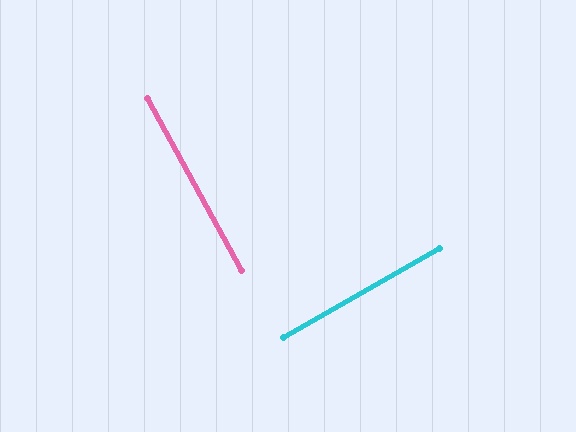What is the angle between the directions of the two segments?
Approximately 89 degrees.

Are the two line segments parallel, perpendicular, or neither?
Perpendicular — they meet at approximately 89°.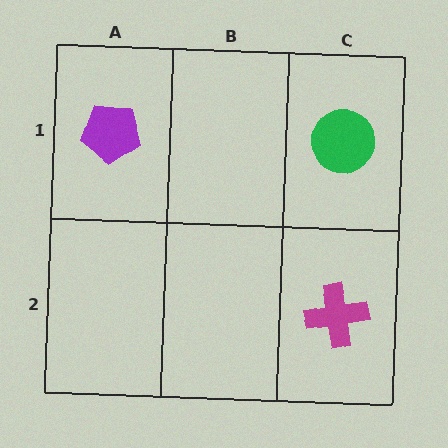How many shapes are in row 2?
1 shape.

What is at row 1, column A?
A purple pentagon.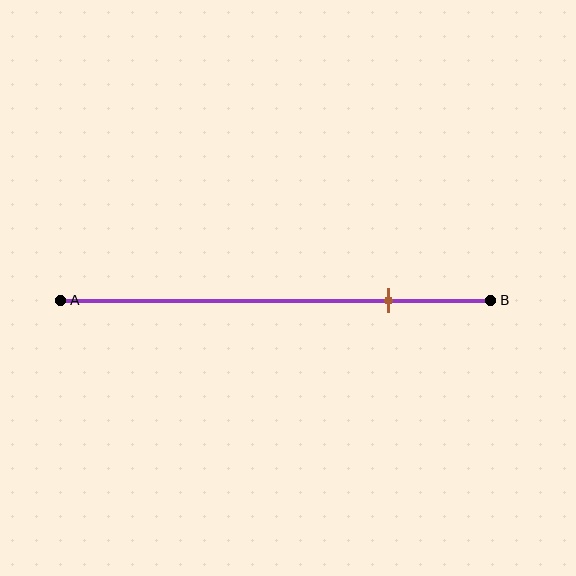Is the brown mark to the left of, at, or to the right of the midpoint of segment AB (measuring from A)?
The brown mark is to the right of the midpoint of segment AB.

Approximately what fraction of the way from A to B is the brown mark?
The brown mark is approximately 75% of the way from A to B.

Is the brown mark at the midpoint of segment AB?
No, the mark is at about 75% from A, not at the 50% midpoint.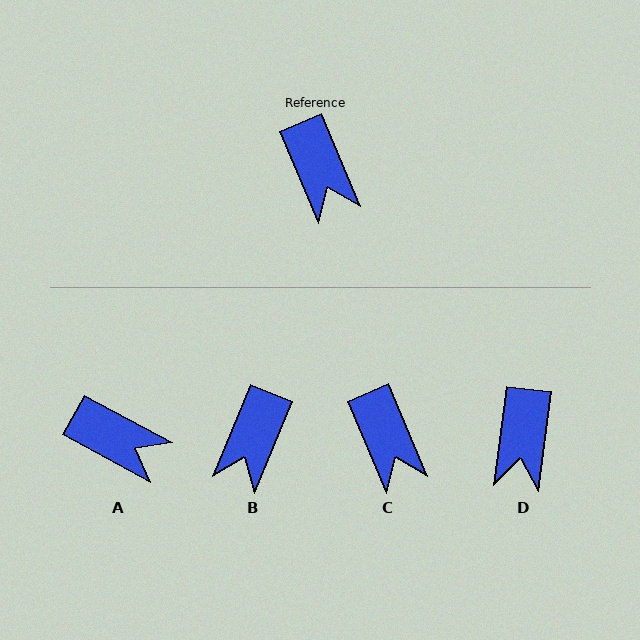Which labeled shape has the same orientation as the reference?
C.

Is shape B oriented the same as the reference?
No, it is off by about 45 degrees.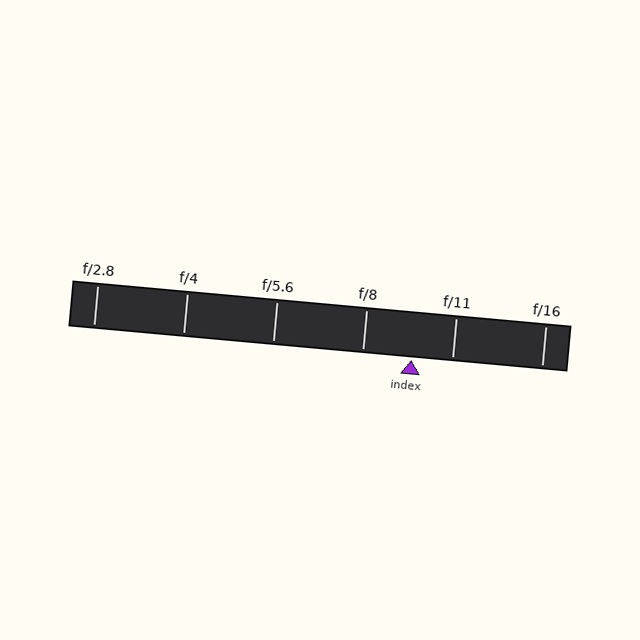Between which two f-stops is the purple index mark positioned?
The index mark is between f/8 and f/11.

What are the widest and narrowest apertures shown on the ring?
The widest aperture shown is f/2.8 and the narrowest is f/16.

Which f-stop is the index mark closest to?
The index mark is closest to f/11.